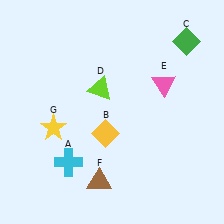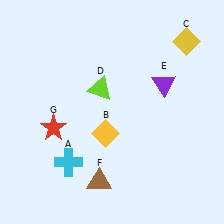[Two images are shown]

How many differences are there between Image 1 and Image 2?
There are 3 differences between the two images.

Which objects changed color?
C changed from green to yellow. E changed from pink to purple. G changed from yellow to red.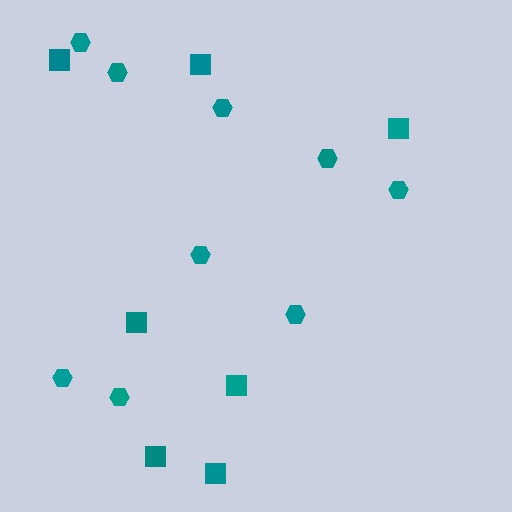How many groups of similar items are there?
There are 2 groups: one group of squares (7) and one group of hexagons (9).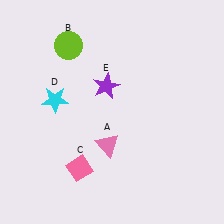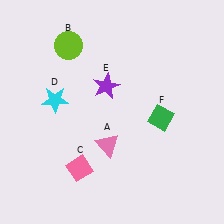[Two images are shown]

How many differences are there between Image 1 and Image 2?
There is 1 difference between the two images.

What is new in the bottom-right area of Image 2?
A green diamond (F) was added in the bottom-right area of Image 2.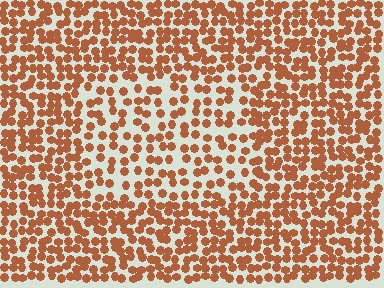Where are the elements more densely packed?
The elements are more densely packed outside the rectangle boundary.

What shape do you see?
I see a rectangle.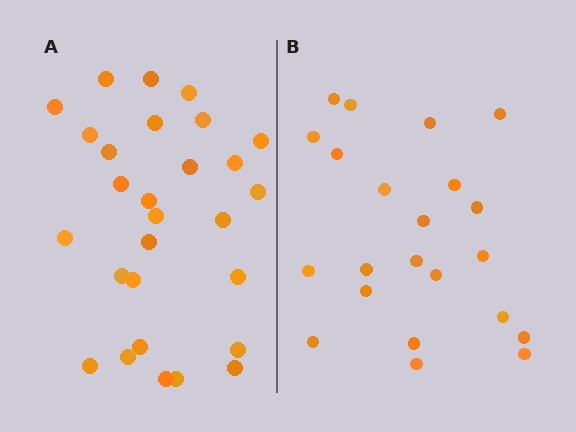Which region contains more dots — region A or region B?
Region A (the left region) has more dots.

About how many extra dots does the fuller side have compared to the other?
Region A has about 6 more dots than region B.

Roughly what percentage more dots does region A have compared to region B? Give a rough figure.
About 25% more.